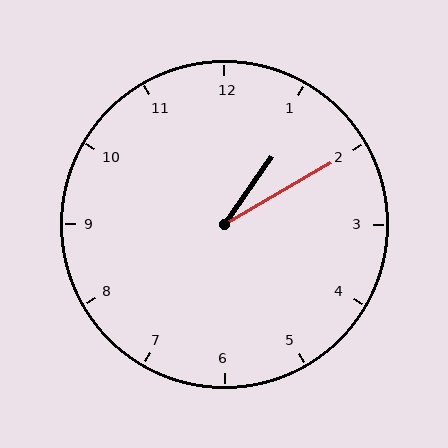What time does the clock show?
1:10.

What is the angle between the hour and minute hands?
Approximately 25 degrees.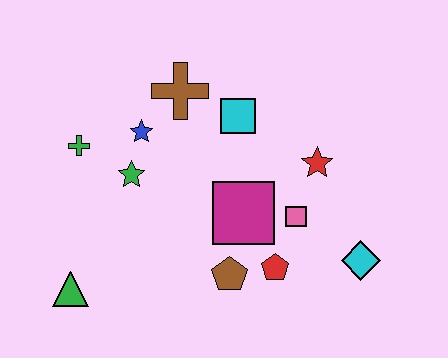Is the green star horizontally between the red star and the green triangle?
Yes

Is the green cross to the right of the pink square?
No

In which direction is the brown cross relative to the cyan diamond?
The brown cross is to the left of the cyan diamond.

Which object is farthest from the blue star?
The cyan diamond is farthest from the blue star.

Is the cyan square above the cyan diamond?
Yes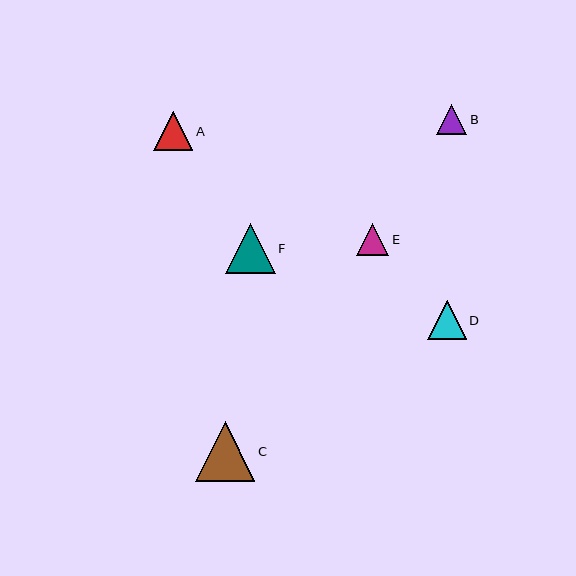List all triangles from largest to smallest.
From largest to smallest: C, F, A, D, E, B.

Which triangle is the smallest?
Triangle B is the smallest with a size of approximately 30 pixels.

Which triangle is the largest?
Triangle C is the largest with a size of approximately 60 pixels.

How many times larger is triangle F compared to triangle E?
Triangle F is approximately 1.6 times the size of triangle E.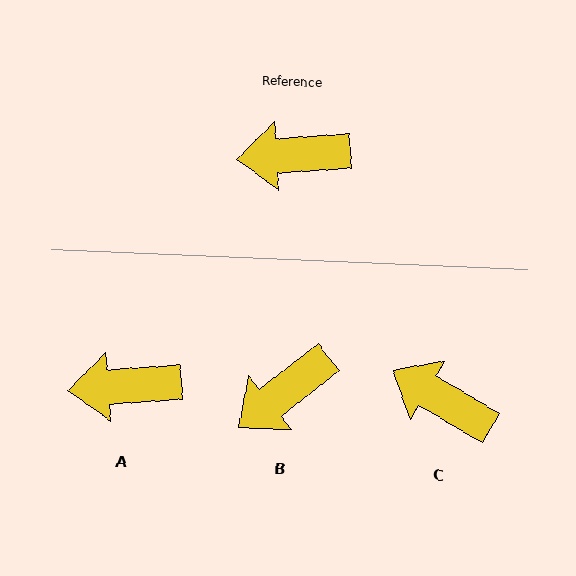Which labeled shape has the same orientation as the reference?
A.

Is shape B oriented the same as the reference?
No, it is off by about 34 degrees.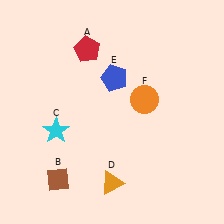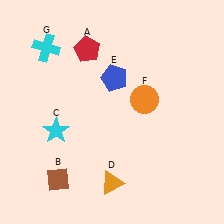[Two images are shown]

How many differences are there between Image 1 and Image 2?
There is 1 difference between the two images.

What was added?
A cyan cross (G) was added in Image 2.